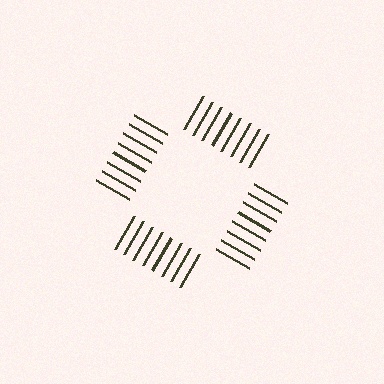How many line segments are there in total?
32 — 8 along each of the 4 edges.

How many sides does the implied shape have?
4 sides — the line-ends trace a square.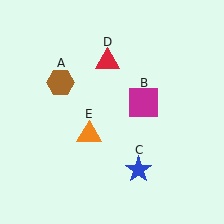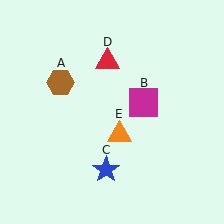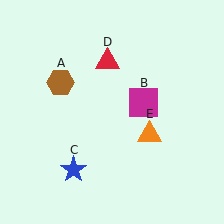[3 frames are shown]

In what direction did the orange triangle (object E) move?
The orange triangle (object E) moved right.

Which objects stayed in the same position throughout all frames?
Brown hexagon (object A) and magenta square (object B) and red triangle (object D) remained stationary.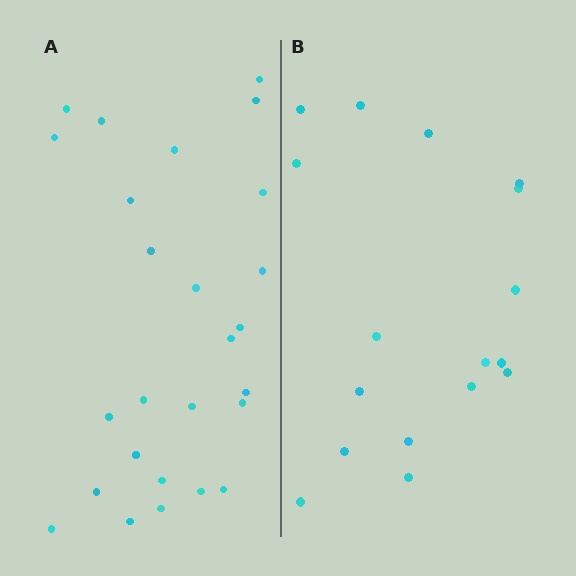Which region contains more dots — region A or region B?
Region A (the left region) has more dots.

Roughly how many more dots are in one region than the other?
Region A has roughly 8 or so more dots than region B.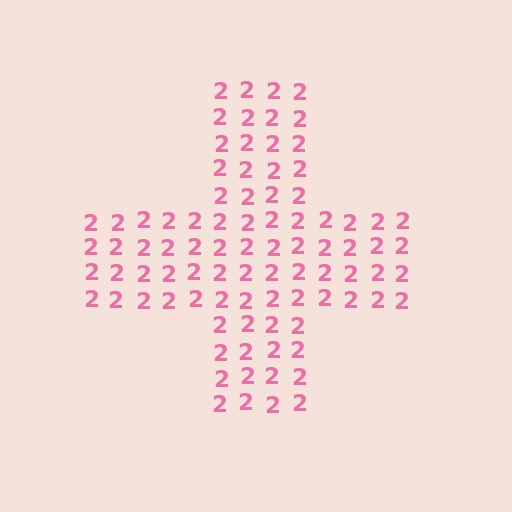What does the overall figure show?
The overall figure shows a cross.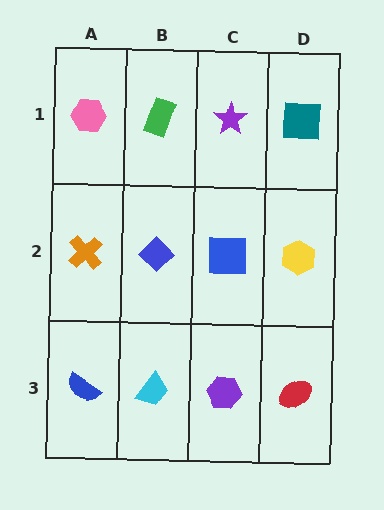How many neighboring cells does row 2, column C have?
4.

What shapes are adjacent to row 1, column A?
An orange cross (row 2, column A), a green rectangle (row 1, column B).